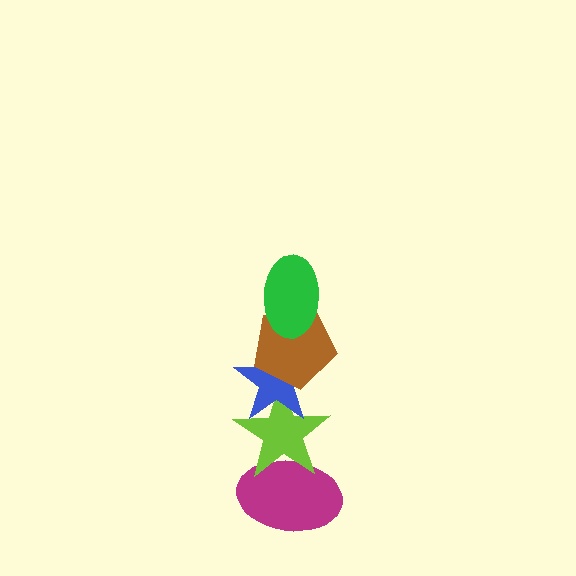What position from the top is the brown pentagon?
The brown pentagon is 2nd from the top.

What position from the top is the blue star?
The blue star is 3rd from the top.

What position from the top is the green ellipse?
The green ellipse is 1st from the top.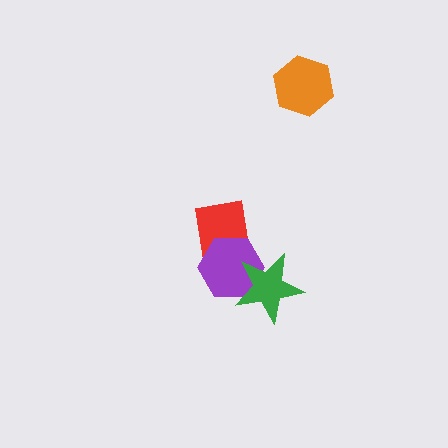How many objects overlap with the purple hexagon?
2 objects overlap with the purple hexagon.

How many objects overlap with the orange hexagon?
0 objects overlap with the orange hexagon.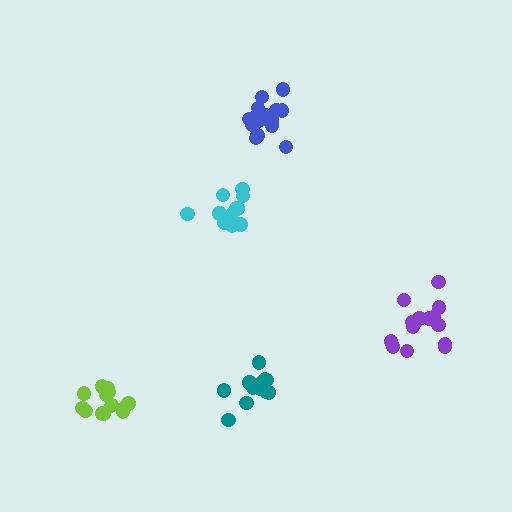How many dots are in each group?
Group 1: 17 dots, Group 2: 14 dots, Group 3: 12 dots, Group 4: 16 dots, Group 5: 12 dots (71 total).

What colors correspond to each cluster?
The clusters are colored: blue, lime, cyan, purple, teal.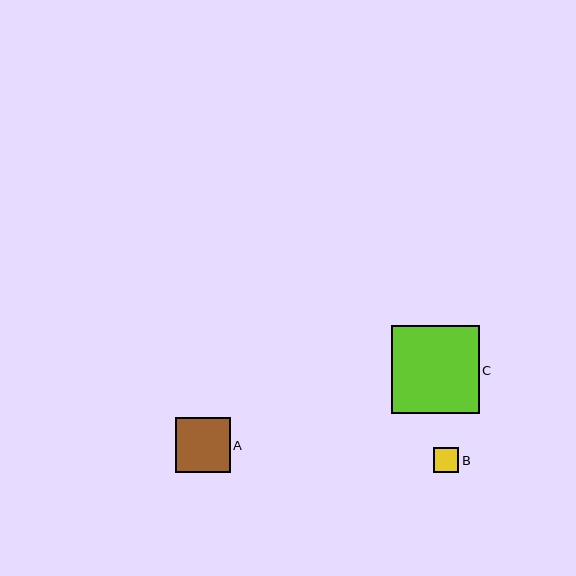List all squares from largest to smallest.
From largest to smallest: C, A, B.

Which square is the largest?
Square C is the largest with a size of approximately 88 pixels.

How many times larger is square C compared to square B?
Square C is approximately 3.4 times the size of square B.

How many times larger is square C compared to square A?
Square C is approximately 1.6 times the size of square A.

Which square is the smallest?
Square B is the smallest with a size of approximately 26 pixels.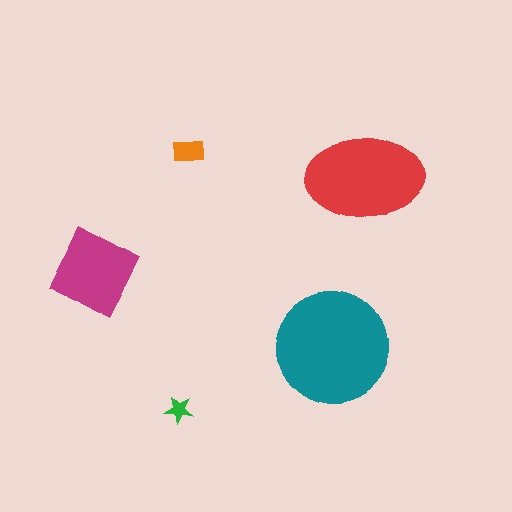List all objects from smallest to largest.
The green star, the orange rectangle, the magenta diamond, the red ellipse, the teal circle.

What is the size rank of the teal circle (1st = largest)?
1st.